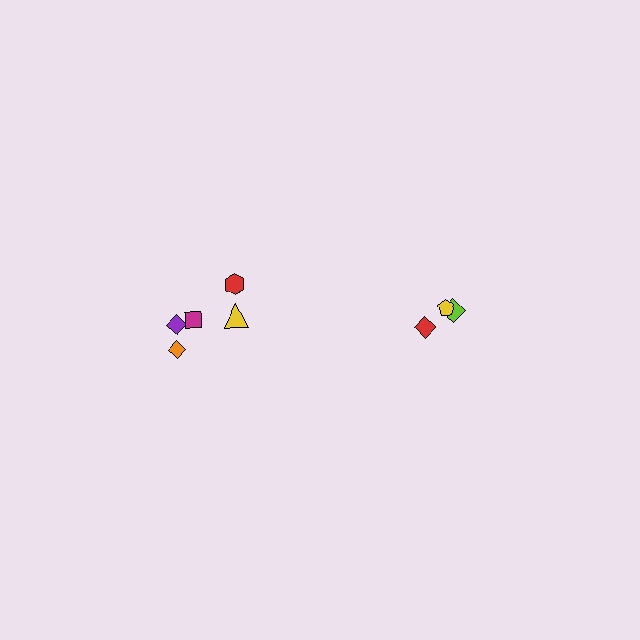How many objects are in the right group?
There are 3 objects.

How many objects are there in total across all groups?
There are 8 objects.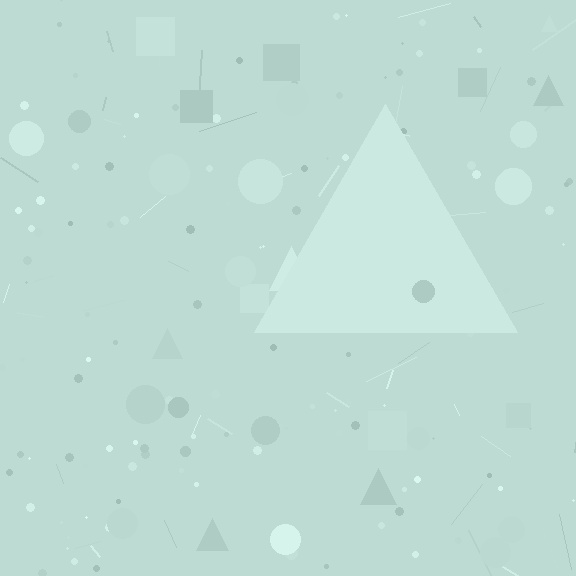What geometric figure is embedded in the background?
A triangle is embedded in the background.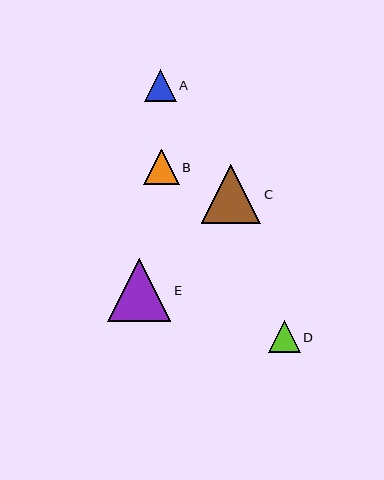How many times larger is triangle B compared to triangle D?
Triangle B is approximately 1.1 times the size of triangle D.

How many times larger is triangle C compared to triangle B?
Triangle C is approximately 1.7 times the size of triangle B.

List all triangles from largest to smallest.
From largest to smallest: E, C, B, D, A.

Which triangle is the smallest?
Triangle A is the smallest with a size of approximately 32 pixels.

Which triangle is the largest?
Triangle E is the largest with a size of approximately 63 pixels.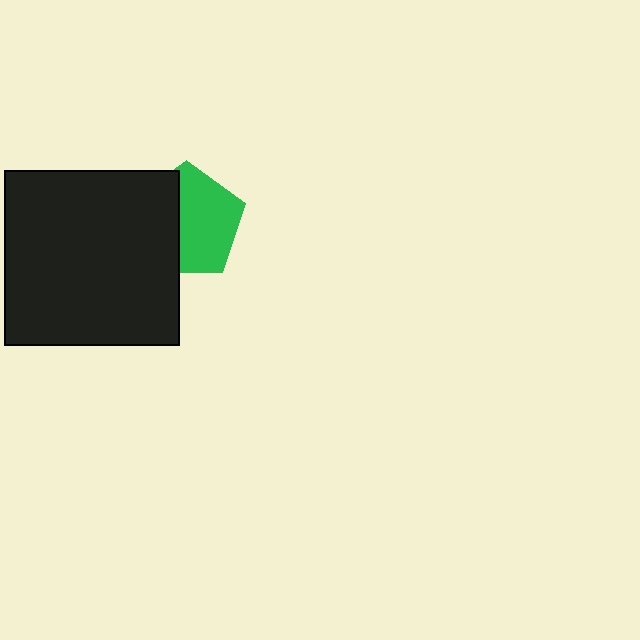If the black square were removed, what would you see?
You would see the complete green pentagon.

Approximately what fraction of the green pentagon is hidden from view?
Roughly 42% of the green pentagon is hidden behind the black square.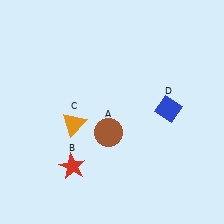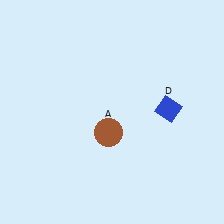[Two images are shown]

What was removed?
The red star (B), the orange triangle (C) were removed in Image 2.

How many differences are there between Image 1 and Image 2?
There are 2 differences between the two images.